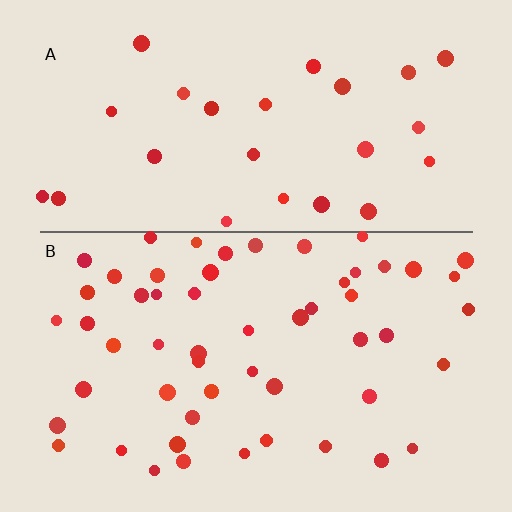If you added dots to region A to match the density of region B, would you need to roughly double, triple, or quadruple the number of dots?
Approximately double.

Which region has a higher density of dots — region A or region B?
B (the bottom).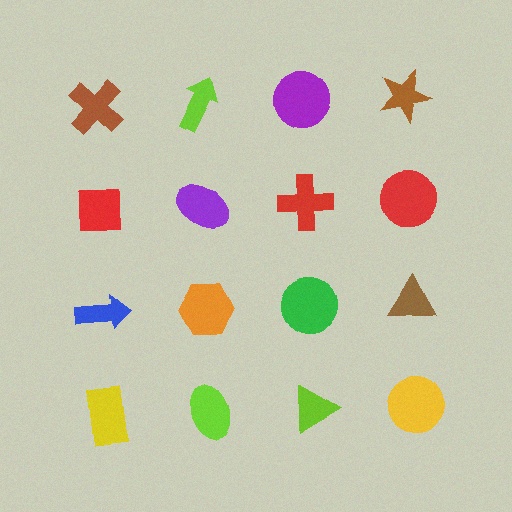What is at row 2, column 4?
A red circle.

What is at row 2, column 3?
A red cross.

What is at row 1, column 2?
A lime arrow.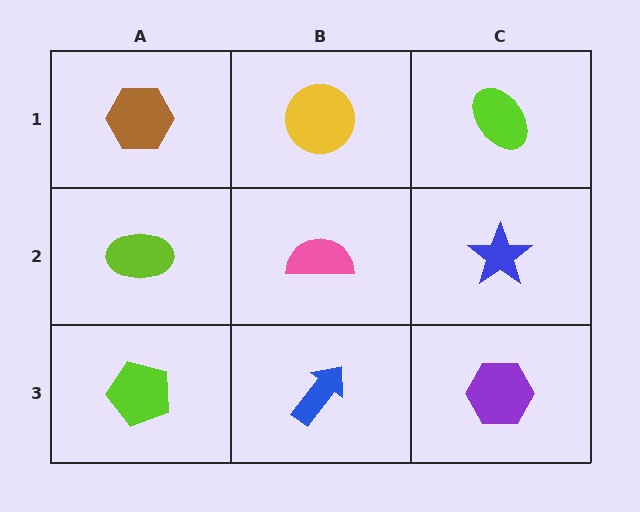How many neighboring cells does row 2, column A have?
3.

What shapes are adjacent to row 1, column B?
A pink semicircle (row 2, column B), a brown hexagon (row 1, column A), a lime ellipse (row 1, column C).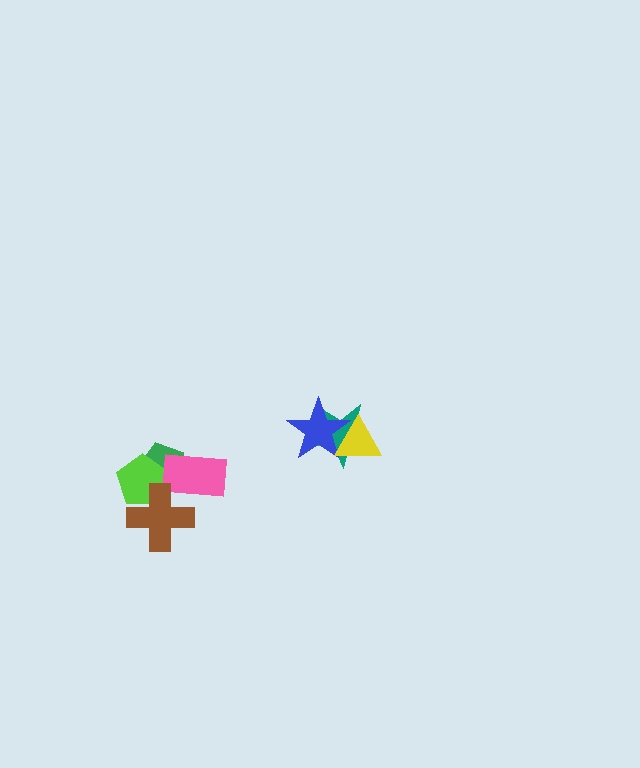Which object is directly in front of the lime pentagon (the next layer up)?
The pink rectangle is directly in front of the lime pentagon.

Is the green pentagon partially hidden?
Yes, it is partially covered by another shape.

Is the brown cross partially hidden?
No, no other shape covers it.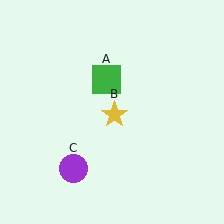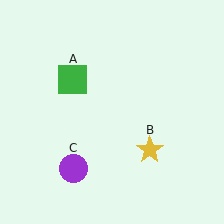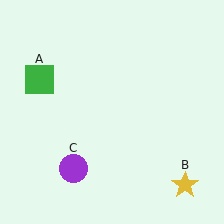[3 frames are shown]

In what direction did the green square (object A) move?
The green square (object A) moved left.